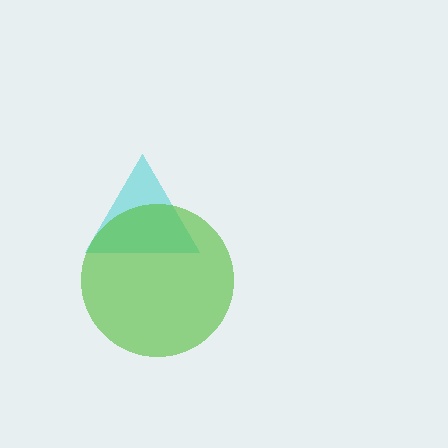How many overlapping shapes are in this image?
There are 2 overlapping shapes in the image.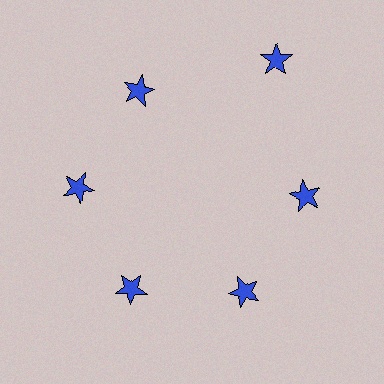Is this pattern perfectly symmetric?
No. The 6 blue stars are arranged in a ring, but one element near the 1 o'clock position is pushed outward from the center, breaking the 6-fold rotational symmetry.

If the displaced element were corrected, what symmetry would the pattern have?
It would have 6-fold rotational symmetry — the pattern would map onto itself every 60 degrees.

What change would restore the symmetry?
The symmetry would be restored by moving it inward, back onto the ring so that all 6 stars sit at equal angles and equal distance from the center.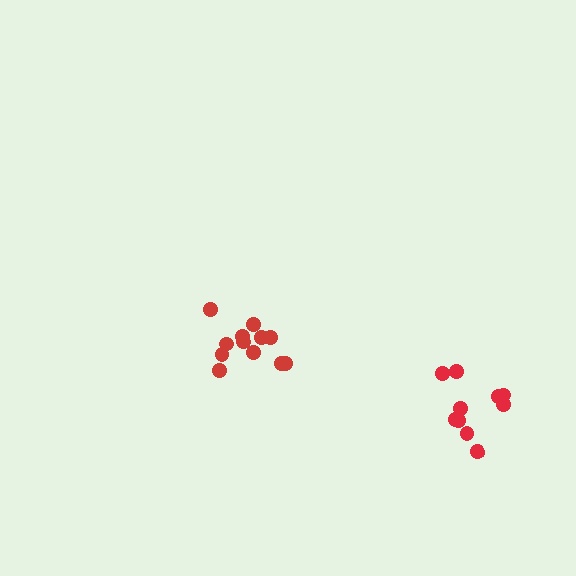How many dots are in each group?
Group 1: 11 dots, Group 2: 12 dots (23 total).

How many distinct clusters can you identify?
There are 2 distinct clusters.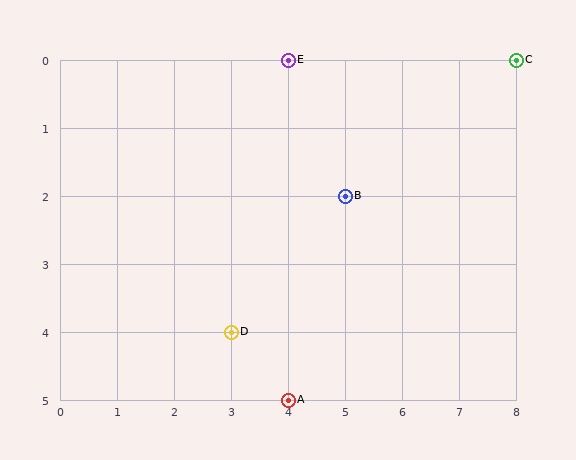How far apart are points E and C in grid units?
Points E and C are 4 columns apart.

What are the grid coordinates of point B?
Point B is at grid coordinates (5, 2).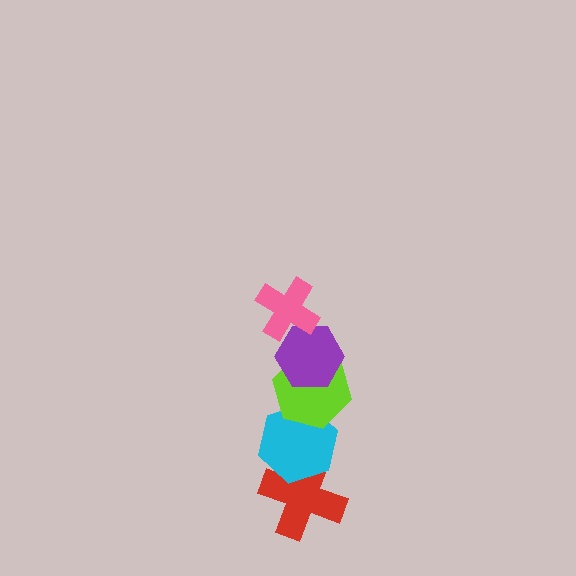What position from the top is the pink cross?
The pink cross is 1st from the top.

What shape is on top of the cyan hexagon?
The lime hexagon is on top of the cyan hexagon.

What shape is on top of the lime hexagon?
The purple hexagon is on top of the lime hexagon.